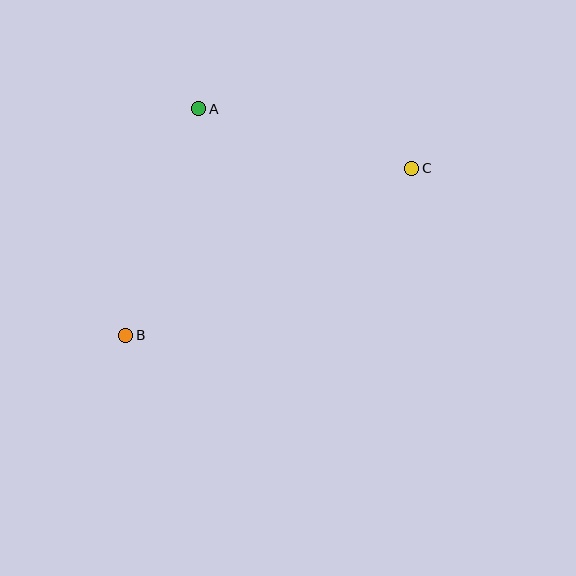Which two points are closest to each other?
Points A and C are closest to each other.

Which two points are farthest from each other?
Points B and C are farthest from each other.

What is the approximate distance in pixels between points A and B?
The distance between A and B is approximately 238 pixels.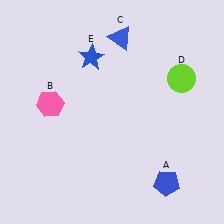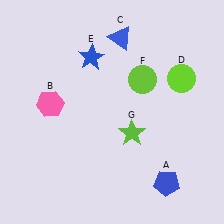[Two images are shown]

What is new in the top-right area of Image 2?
A lime circle (F) was added in the top-right area of Image 2.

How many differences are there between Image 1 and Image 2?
There are 2 differences between the two images.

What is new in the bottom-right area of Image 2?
A lime star (G) was added in the bottom-right area of Image 2.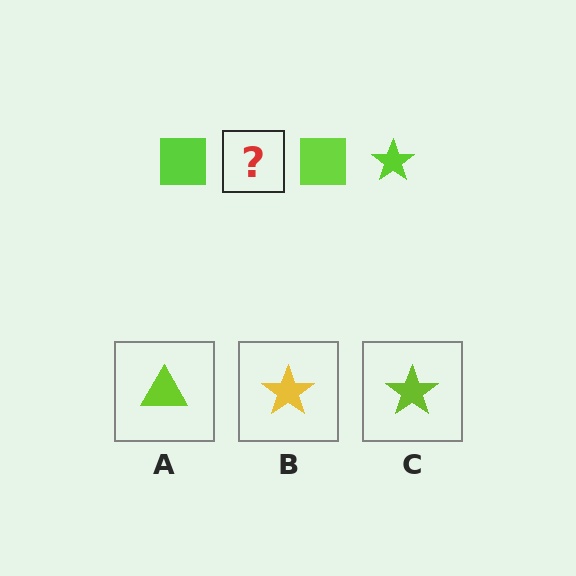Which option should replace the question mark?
Option C.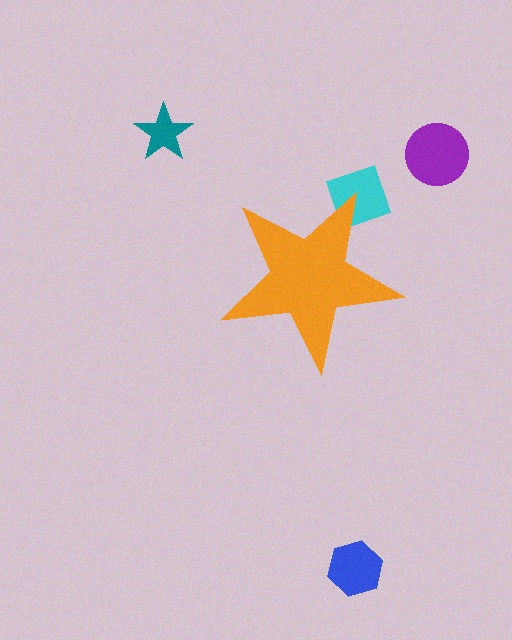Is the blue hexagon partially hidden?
No, the blue hexagon is fully visible.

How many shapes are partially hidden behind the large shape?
1 shape is partially hidden.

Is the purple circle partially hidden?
No, the purple circle is fully visible.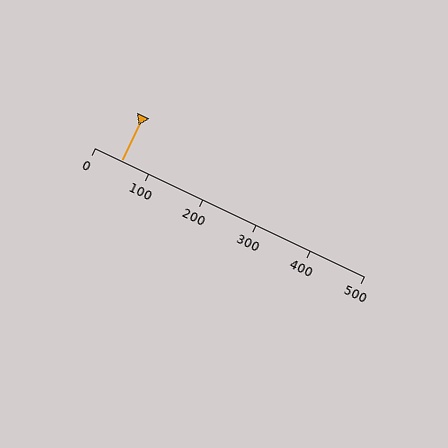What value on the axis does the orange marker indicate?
The marker indicates approximately 50.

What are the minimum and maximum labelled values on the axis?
The axis runs from 0 to 500.